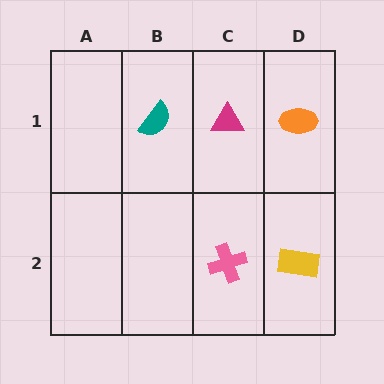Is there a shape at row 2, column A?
No, that cell is empty.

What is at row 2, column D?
A yellow rectangle.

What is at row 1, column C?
A magenta triangle.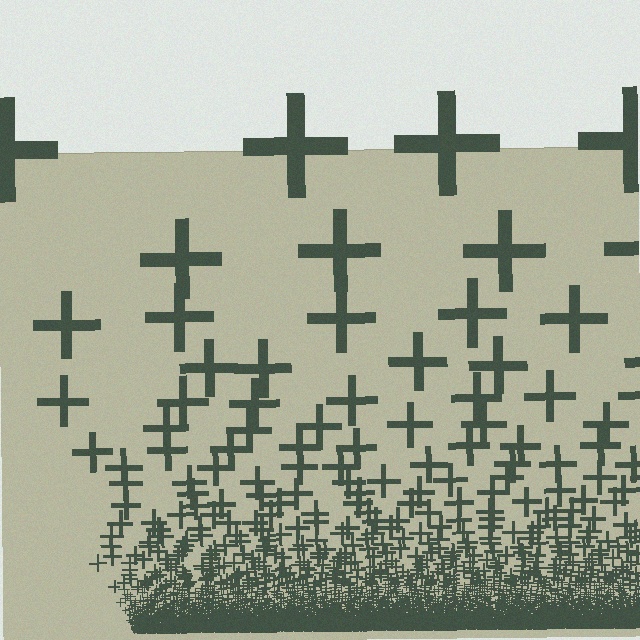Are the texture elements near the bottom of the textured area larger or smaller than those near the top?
Smaller. The gradient is inverted — elements near the bottom are smaller and denser.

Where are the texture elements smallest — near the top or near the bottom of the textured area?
Near the bottom.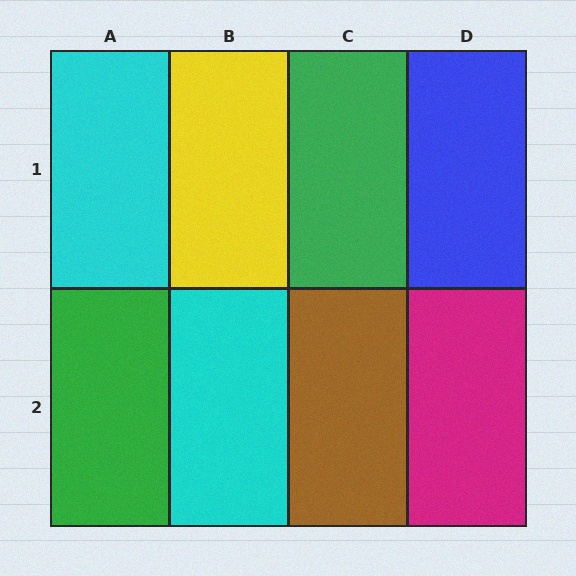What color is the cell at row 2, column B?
Cyan.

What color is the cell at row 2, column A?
Green.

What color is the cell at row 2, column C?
Brown.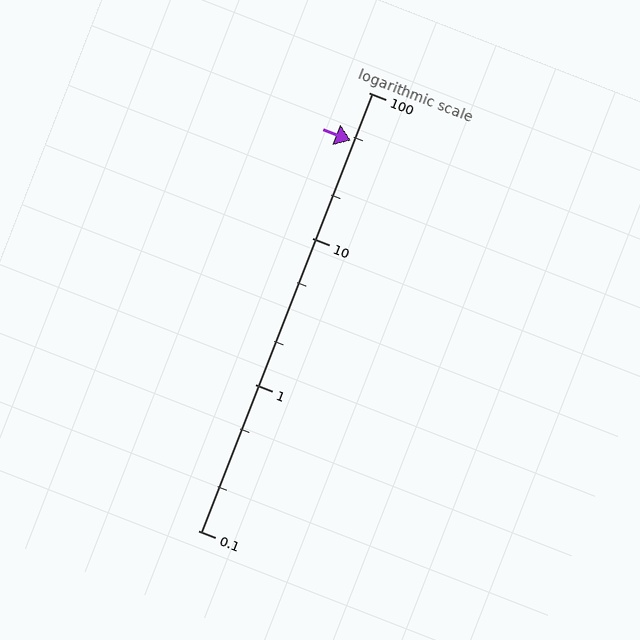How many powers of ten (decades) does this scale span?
The scale spans 3 decades, from 0.1 to 100.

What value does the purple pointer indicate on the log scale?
The pointer indicates approximately 47.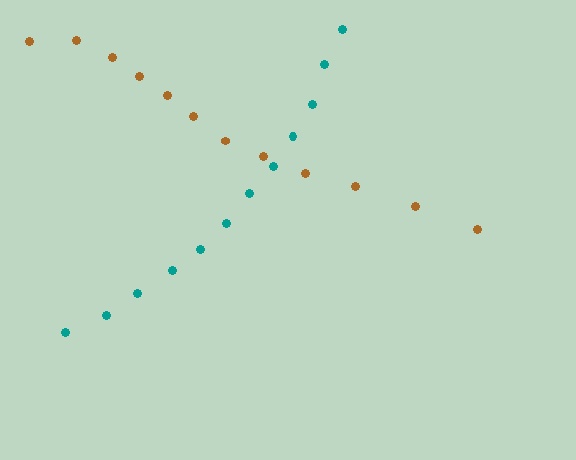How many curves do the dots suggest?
There are 2 distinct paths.